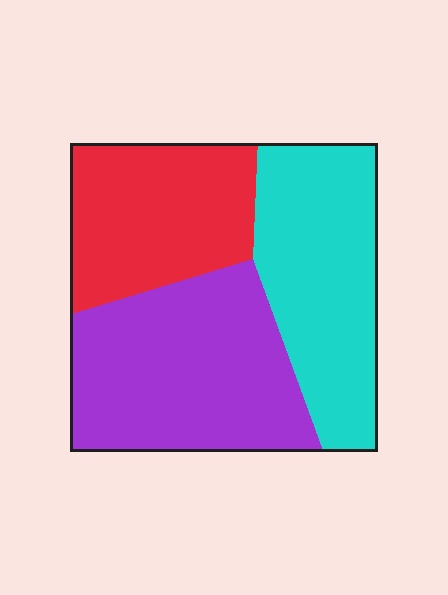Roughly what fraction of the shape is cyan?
Cyan covers around 35% of the shape.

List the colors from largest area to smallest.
From largest to smallest: purple, cyan, red.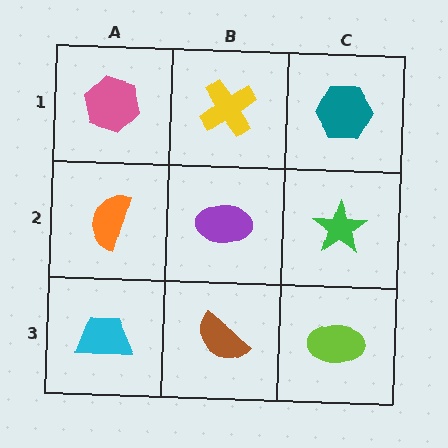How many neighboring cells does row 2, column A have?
3.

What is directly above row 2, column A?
A pink hexagon.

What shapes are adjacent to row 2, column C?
A teal hexagon (row 1, column C), a lime ellipse (row 3, column C), a purple ellipse (row 2, column B).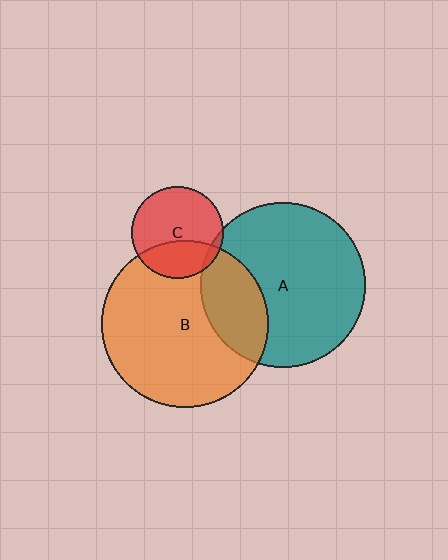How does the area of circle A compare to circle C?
Approximately 3.2 times.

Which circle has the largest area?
Circle B (orange).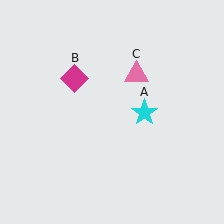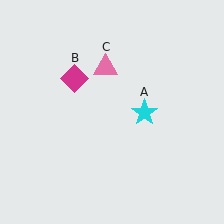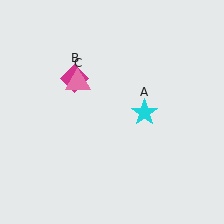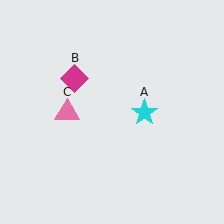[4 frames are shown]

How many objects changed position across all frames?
1 object changed position: pink triangle (object C).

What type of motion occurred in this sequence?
The pink triangle (object C) rotated counterclockwise around the center of the scene.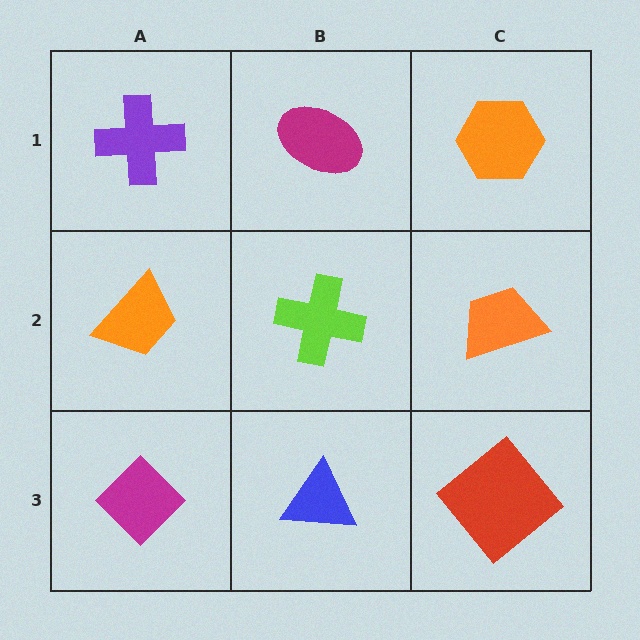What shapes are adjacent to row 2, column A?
A purple cross (row 1, column A), a magenta diamond (row 3, column A), a lime cross (row 2, column B).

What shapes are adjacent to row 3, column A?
An orange trapezoid (row 2, column A), a blue triangle (row 3, column B).